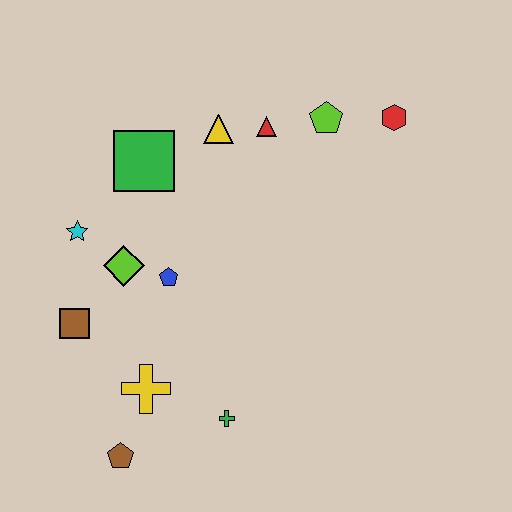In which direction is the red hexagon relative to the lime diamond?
The red hexagon is to the right of the lime diamond.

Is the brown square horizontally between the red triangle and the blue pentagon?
No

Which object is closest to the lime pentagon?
The red triangle is closest to the lime pentagon.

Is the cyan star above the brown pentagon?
Yes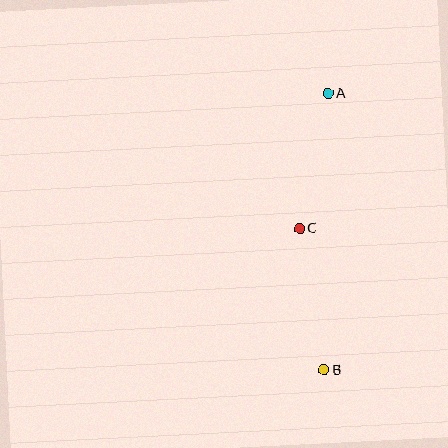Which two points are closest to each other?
Points A and C are closest to each other.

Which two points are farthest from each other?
Points A and B are farthest from each other.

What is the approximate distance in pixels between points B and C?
The distance between B and C is approximately 144 pixels.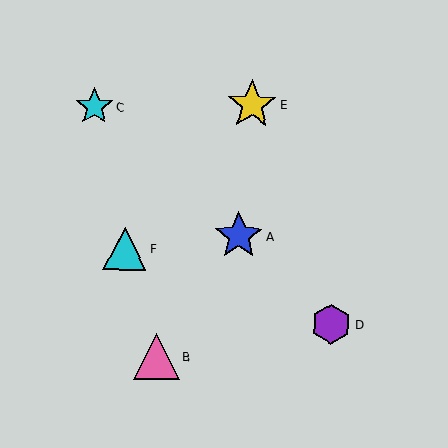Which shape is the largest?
The yellow star (labeled E) is the largest.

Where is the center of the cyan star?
The center of the cyan star is at (94, 107).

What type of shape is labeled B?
Shape B is a pink triangle.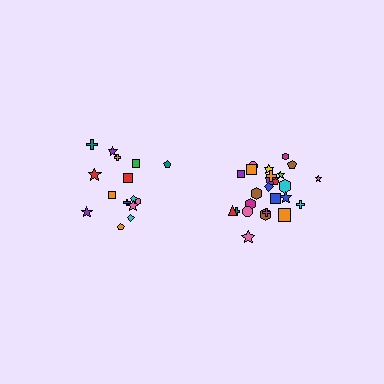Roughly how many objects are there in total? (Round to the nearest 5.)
Roughly 40 objects in total.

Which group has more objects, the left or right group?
The right group.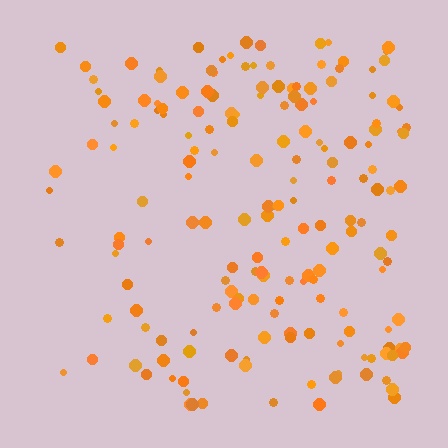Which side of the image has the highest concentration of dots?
The right.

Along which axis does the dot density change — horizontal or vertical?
Horizontal.